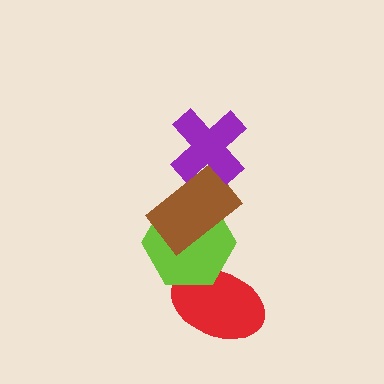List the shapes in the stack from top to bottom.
From top to bottom: the purple cross, the brown rectangle, the lime hexagon, the red ellipse.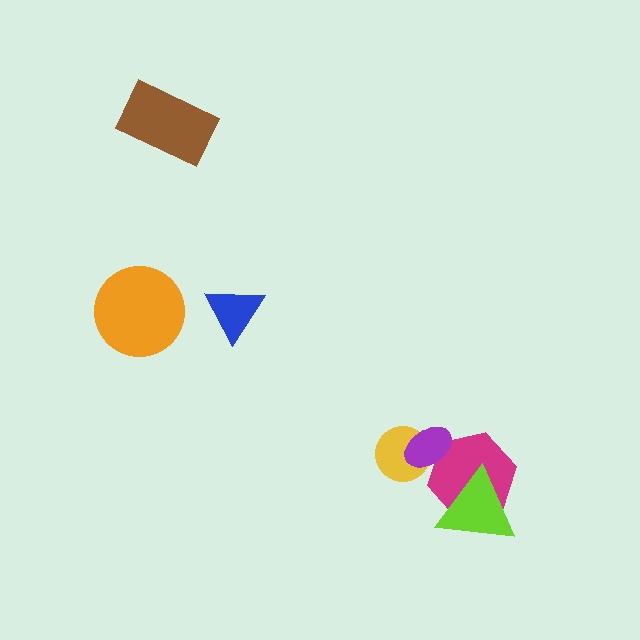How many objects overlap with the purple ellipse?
2 objects overlap with the purple ellipse.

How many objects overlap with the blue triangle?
0 objects overlap with the blue triangle.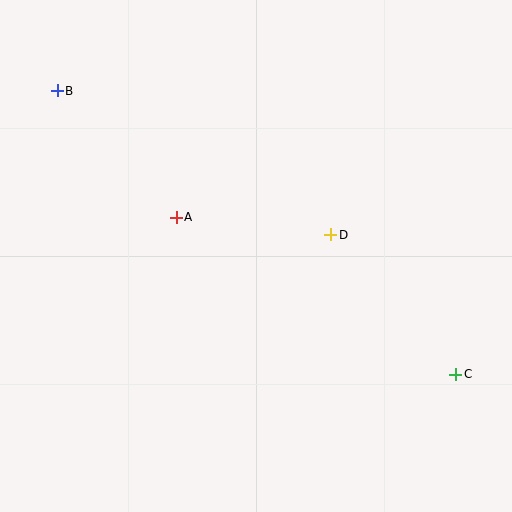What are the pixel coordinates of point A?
Point A is at (176, 217).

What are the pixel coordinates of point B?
Point B is at (57, 91).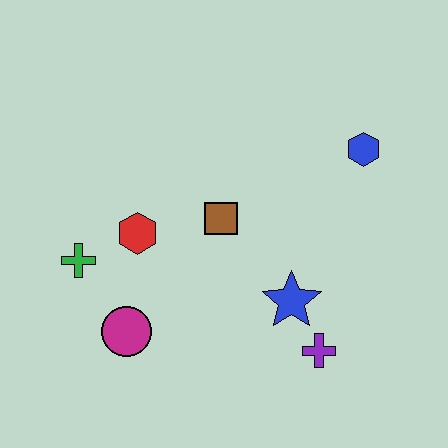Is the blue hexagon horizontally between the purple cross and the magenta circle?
No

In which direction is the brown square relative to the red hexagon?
The brown square is to the right of the red hexagon.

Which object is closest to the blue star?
The purple cross is closest to the blue star.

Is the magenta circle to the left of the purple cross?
Yes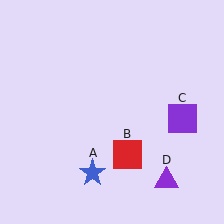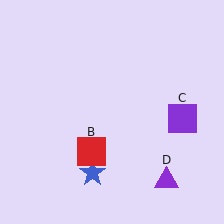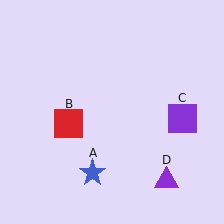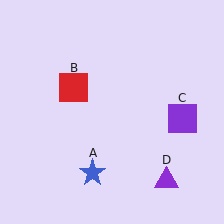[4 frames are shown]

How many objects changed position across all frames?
1 object changed position: red square (object B).